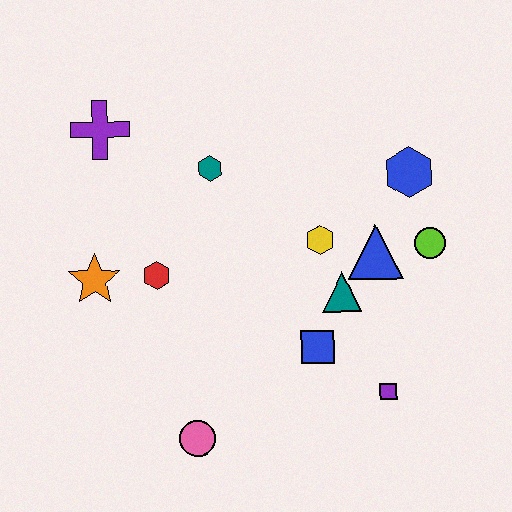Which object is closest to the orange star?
The red hexagon is closest to the orange star.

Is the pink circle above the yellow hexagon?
No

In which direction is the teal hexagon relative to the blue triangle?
The teal hexagon is to the left of the blue triangle.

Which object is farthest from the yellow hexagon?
The purple cross is farthest from the yellow hexagon.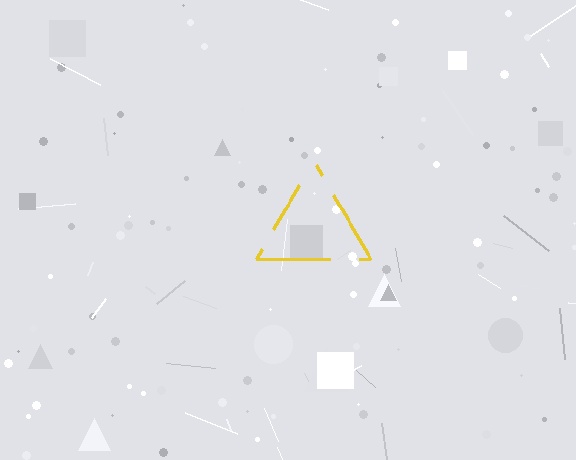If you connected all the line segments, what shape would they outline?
They would outline a triangle.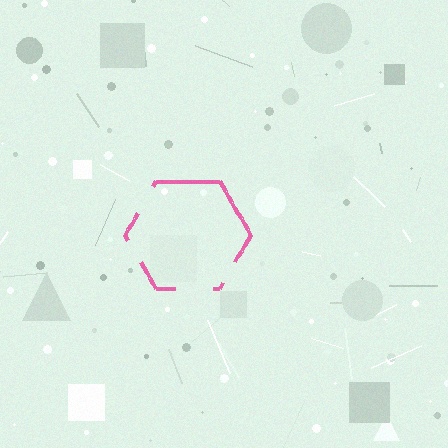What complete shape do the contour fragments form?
The contour fragments form a hexagon.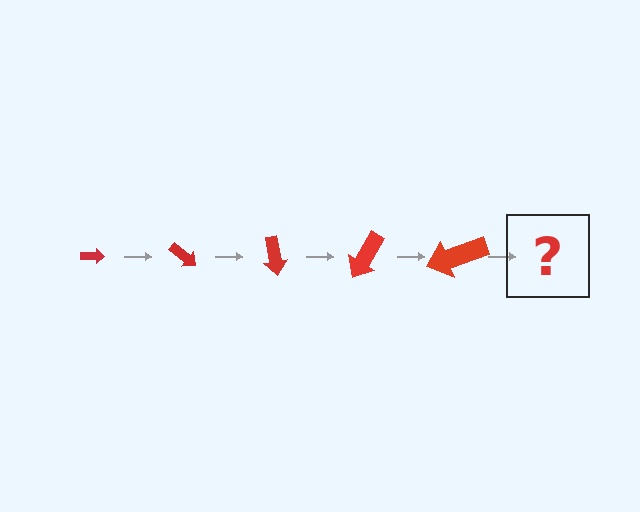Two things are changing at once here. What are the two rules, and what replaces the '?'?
The two rules are that the arrow grows larger each step and it rotates 40 degrees each step. The '?' should be an arrow, larger than the previous one and rotated 200 degrees from the start.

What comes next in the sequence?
The next element should be an arrow, larger than the previous one and rotated 200 degrees from the start.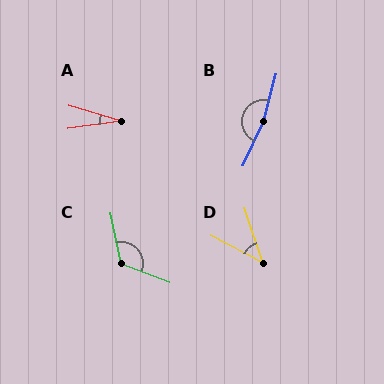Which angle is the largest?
B, at approximately 170 degrees.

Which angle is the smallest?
A, at approximately 25 degrees.